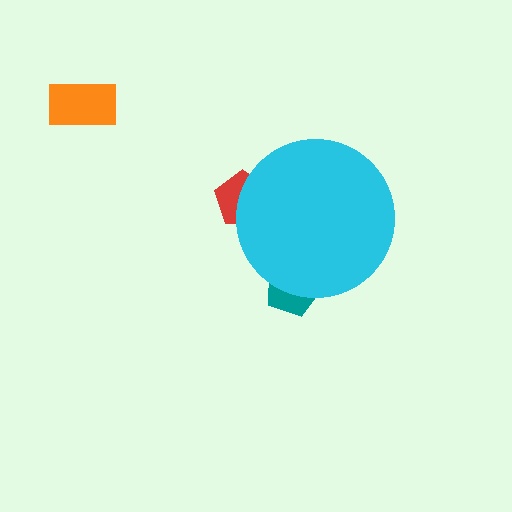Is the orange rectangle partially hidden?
No, the orange rectangle is fully visible.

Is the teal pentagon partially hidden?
Yes, the teal pentagon is partially hidden behind the cyan circle.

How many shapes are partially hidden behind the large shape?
2 shapes are partially hidden.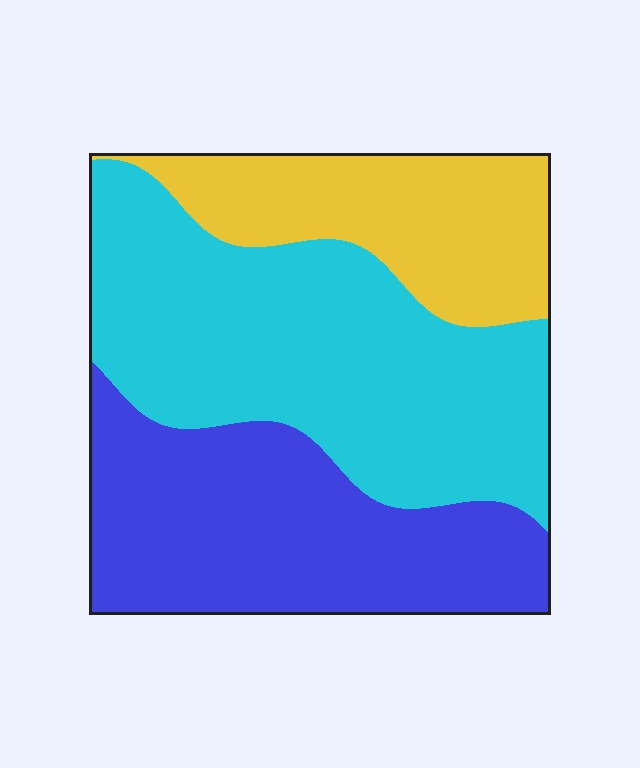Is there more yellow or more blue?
Blue.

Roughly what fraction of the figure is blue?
Blue covers roughly 35% of the figure.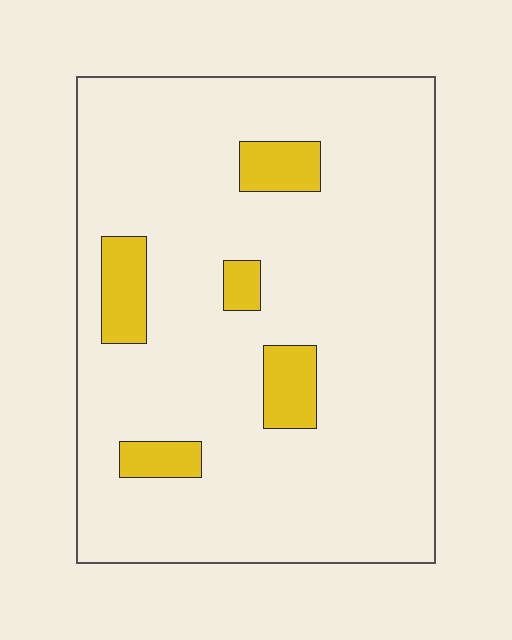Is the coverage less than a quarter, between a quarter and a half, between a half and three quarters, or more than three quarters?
Less than a quarter.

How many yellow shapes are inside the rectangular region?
5.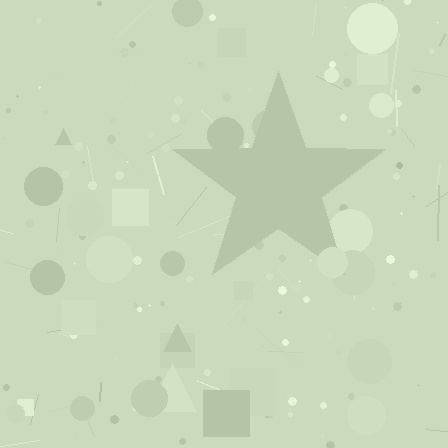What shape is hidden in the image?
A star is hidden in the image.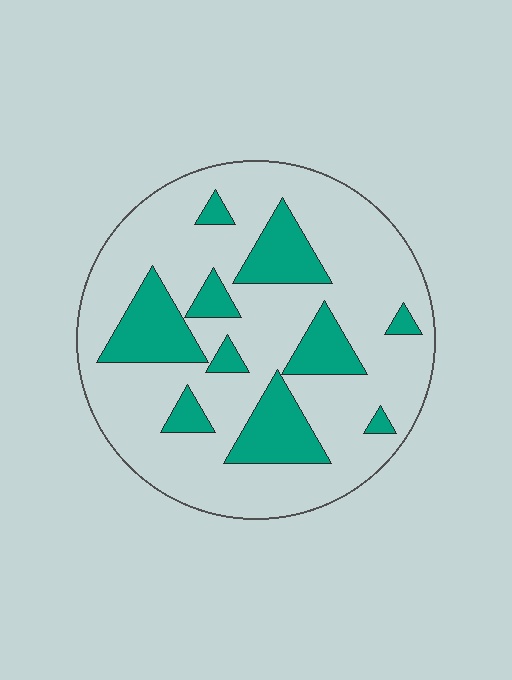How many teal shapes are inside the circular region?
10.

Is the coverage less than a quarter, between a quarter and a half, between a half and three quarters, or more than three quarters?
Less than a quarter.